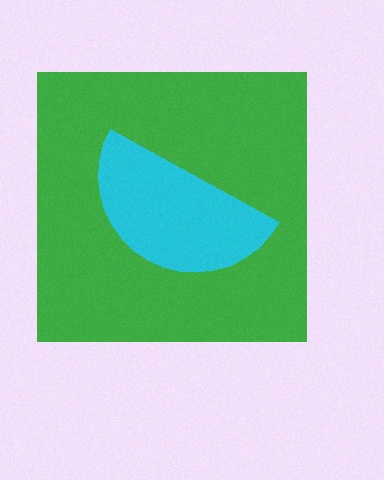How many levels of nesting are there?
2.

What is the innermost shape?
The cyan semicircle.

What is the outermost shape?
The green square.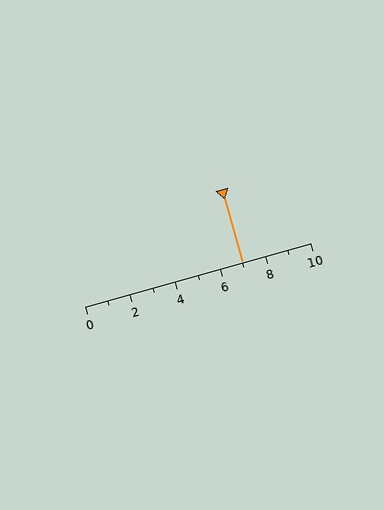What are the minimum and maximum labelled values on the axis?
The axis runs from 0 to 10.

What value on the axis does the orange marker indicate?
The marker indicates approximately 7.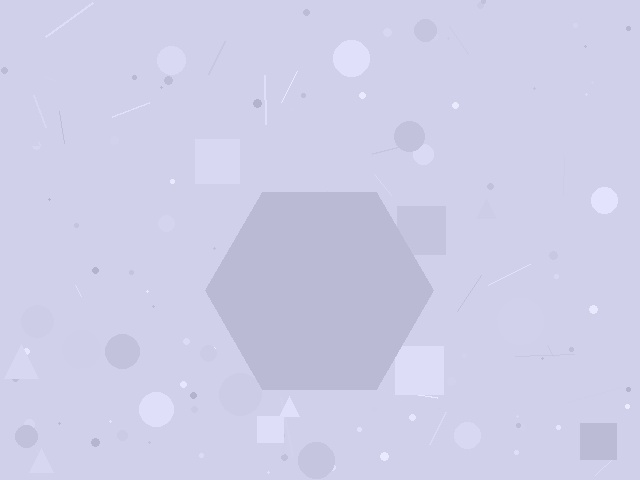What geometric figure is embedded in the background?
A hexagon is embedded in the background.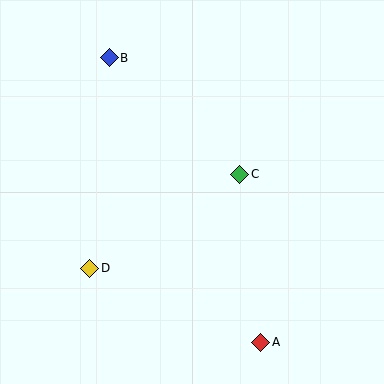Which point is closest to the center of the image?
Point C at (240, 174) is closest to the center.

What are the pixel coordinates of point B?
Point B is at (109, 58).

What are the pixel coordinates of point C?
Point C is at (240, 174).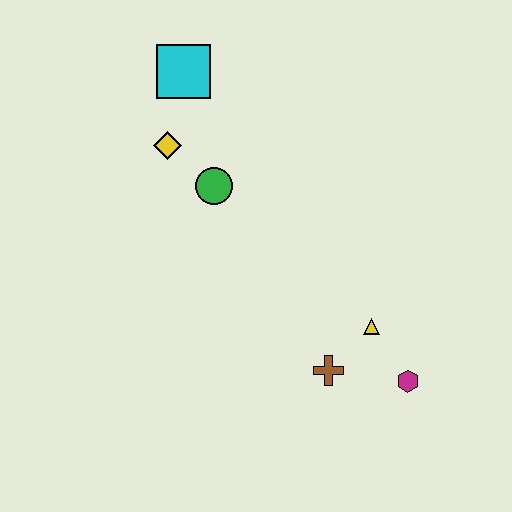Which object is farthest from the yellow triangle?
The cyan square is farthest from the yellow triangle.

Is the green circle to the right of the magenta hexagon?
No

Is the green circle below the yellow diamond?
Yes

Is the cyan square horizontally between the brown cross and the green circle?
No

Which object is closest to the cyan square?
The yellow diamond is closest to the cyan square.